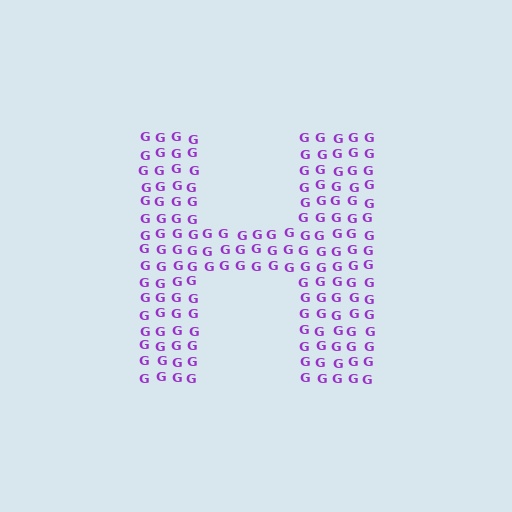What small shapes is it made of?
It is made of small letter G's.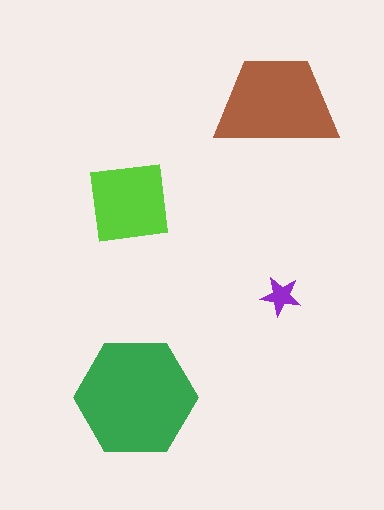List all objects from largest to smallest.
The green hexagon, the brown trapezoid, the lime square, the purple star.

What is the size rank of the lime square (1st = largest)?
3rd.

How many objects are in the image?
There are 4 objects in the image.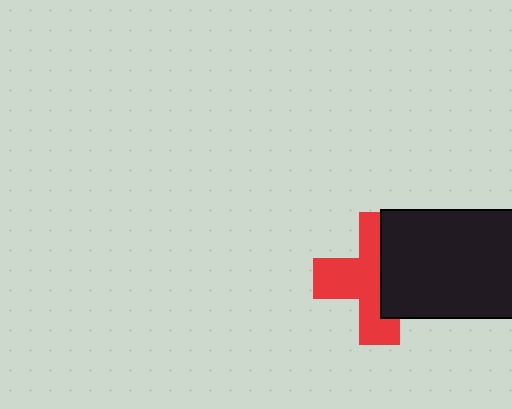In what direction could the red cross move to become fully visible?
The red cross could move left. That would shift it out from behind the black rectangle entirely.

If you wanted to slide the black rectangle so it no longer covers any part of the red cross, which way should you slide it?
Slide it right — that is the most direct way to separate the two shapes.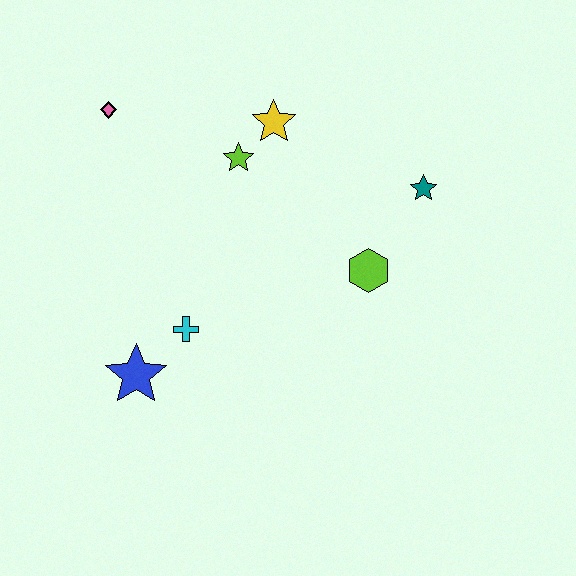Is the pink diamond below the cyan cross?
No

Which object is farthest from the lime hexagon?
The pink diamond is farthest from the lime hexagon.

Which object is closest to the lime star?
The yellow star is closest to the lime star.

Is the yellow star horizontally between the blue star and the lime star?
No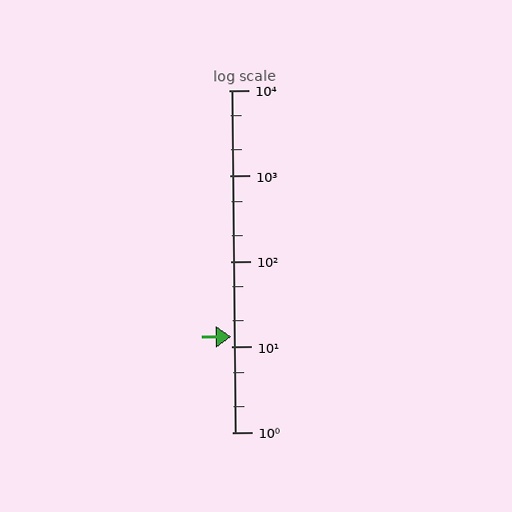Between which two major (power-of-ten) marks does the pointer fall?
The pointer is between 10 and 100.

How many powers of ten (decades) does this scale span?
The scale spans 4 decades, from 1 to 10000.